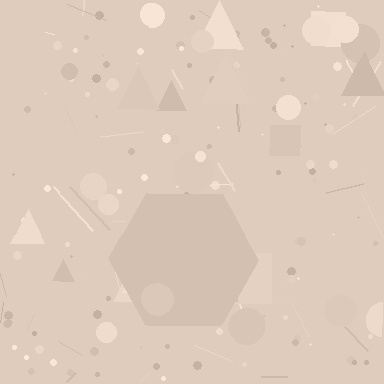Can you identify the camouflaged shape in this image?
The camouflaged shape is a hexagon.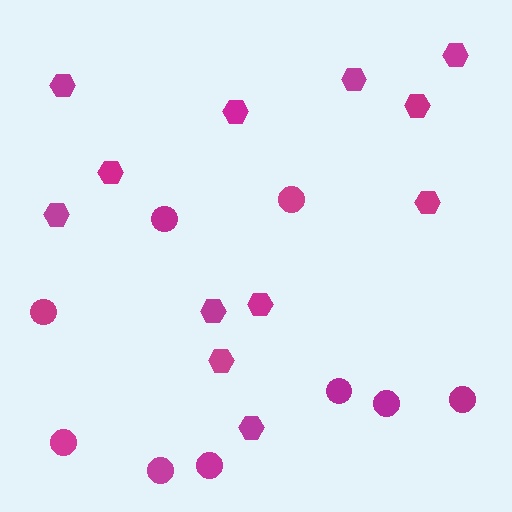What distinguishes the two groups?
There are 2 groups: one group of circles (9) and one group of hexagons (12).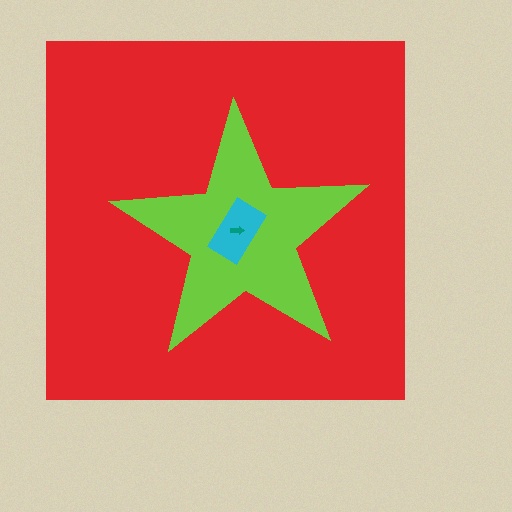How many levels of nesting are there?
4.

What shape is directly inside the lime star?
The cyan rectangle.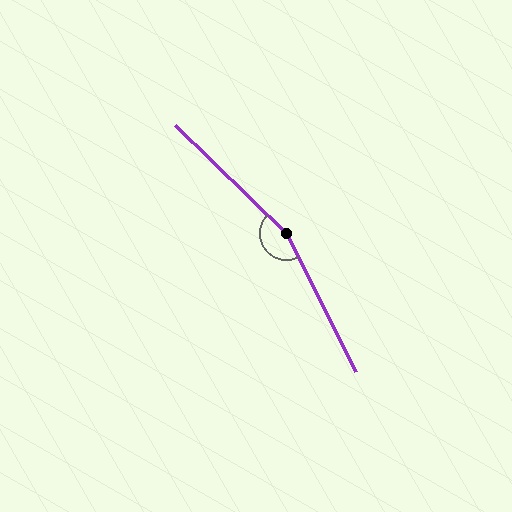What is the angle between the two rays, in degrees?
Approximately 161 degrees.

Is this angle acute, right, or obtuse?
It is obtuse.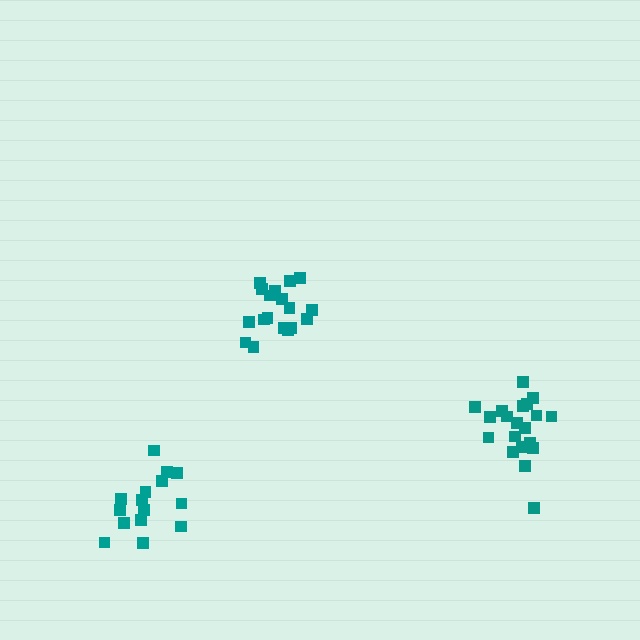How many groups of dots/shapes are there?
There are 3 groups.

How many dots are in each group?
Group 1: 20 dots, Group 2: 15 dots, Group 3: 18 dots (53 total).